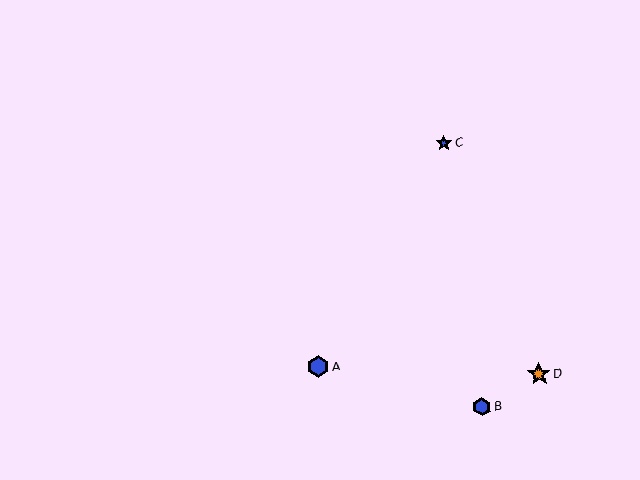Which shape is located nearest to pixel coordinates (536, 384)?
The orange star (labeled D) at (539, 374) is nearest to that location.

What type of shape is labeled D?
Shape D is an orange star.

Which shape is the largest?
The orange star (labeled D) is the largest.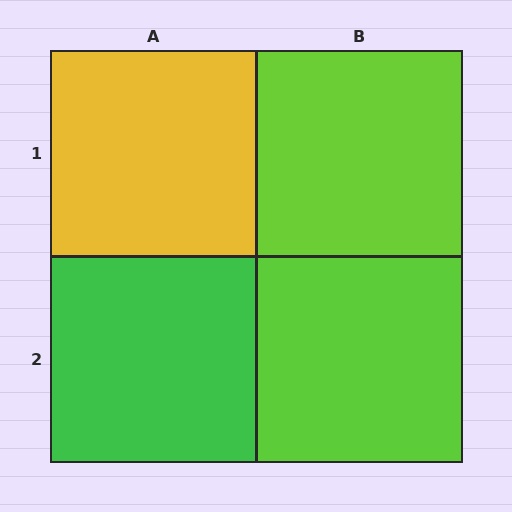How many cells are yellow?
1 cell is yellow.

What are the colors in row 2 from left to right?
Green, lime.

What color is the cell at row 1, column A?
Yellow.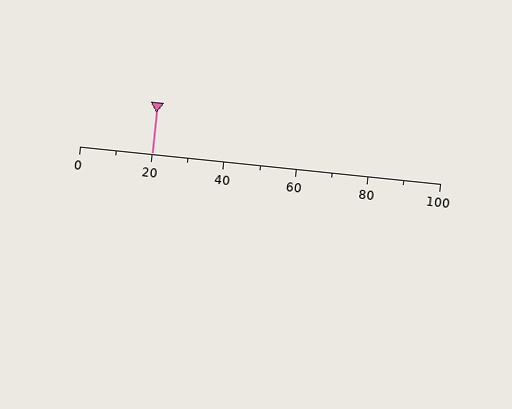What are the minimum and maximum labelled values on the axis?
The axis runs from 0 to 100.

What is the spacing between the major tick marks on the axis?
The major ticks are spaced 20 apart.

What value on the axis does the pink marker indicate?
The marker indicates approximately 20.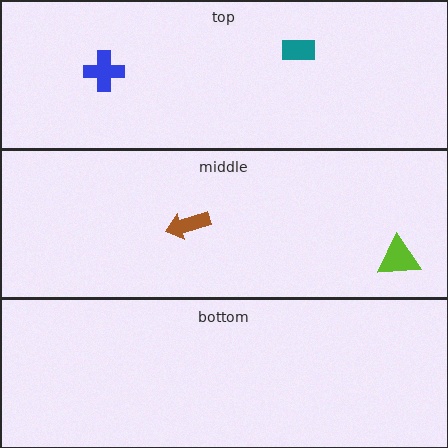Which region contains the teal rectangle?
The top region.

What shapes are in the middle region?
The lime triangle, the brown arrow.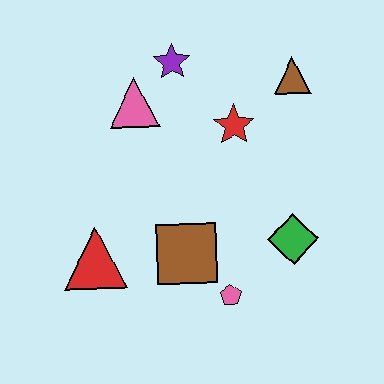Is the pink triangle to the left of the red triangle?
No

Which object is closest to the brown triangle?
The red star is closest to the brown triangle.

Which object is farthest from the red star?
The red triangle is farthest from the red star.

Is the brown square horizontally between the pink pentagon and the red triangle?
Yes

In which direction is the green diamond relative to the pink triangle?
The green diamond is to the right of the pink triangle.